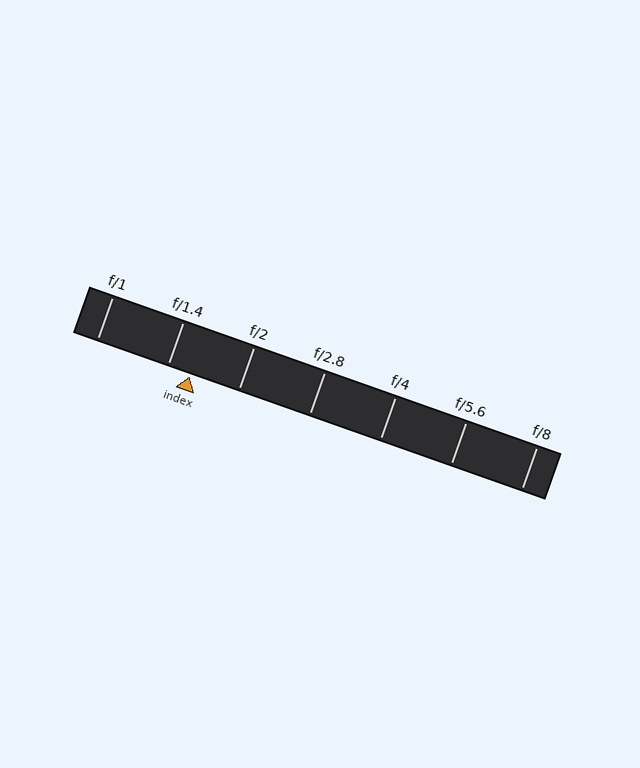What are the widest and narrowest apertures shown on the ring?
The widest aperture shown is f/1 and the narrowest is f/8.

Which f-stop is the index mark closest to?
The index mark is closest to f/1.4.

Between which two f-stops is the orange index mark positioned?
The index mark is between f/1.4 and f/2.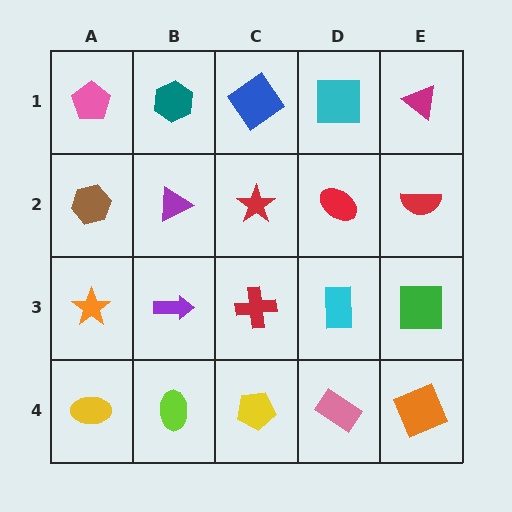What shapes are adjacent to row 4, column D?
A cyan rectangle (row 3, column D), a yellow pentagon (row 4, column C), an orange square (row 4, column E).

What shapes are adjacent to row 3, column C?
A red star (row 2, column C), a yellow pentagon (row 4, column C), a purple arrow (row 3, column B), a cyan rectangle (row 3, column D).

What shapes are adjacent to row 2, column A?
A pink pentagon (row 1, column A), an orange star (row 3, column A), a purple triangle (row 2, column B).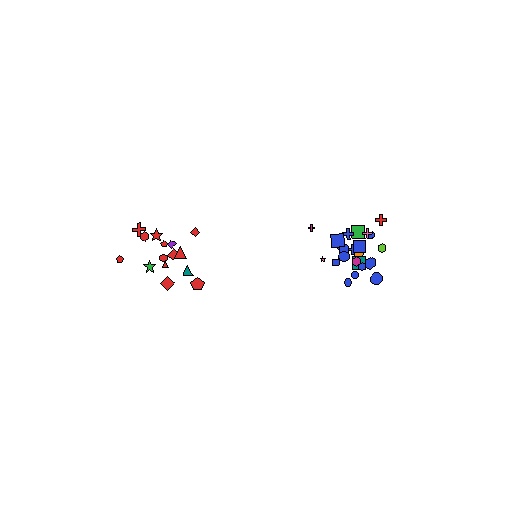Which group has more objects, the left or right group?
The right group.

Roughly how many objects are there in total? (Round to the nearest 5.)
Roughly 40 objects in total.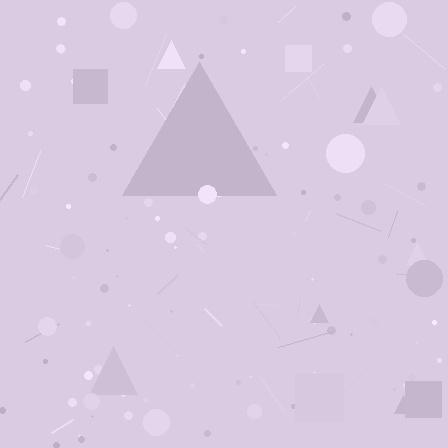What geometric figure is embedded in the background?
A triangle is embedded in the background.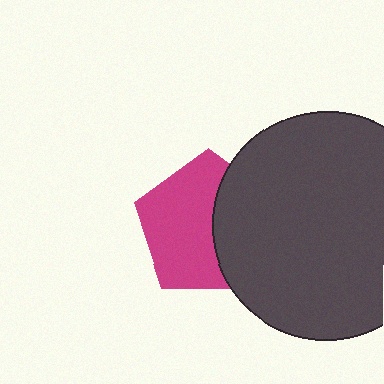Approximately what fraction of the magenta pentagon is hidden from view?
Roughly 40% of the magenta pentagon is hidden behind the dark gray circle.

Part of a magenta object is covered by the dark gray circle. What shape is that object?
It is a pentagon.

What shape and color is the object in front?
The object in front is a dark gray circle.